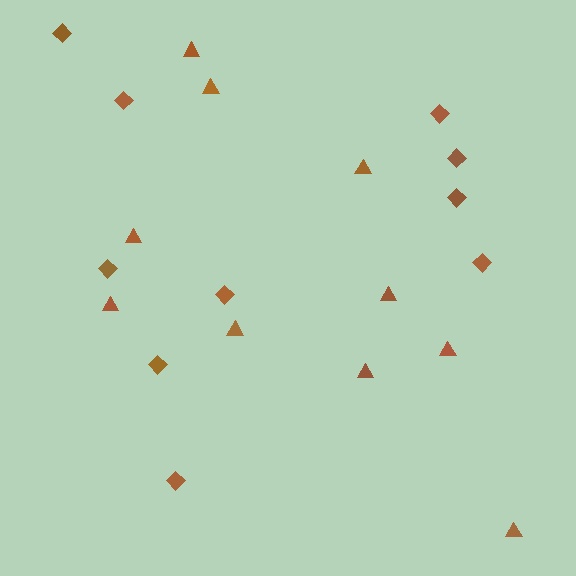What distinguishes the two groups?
There are 2 groups: one group of diamonds (10) and one group of triangles (10).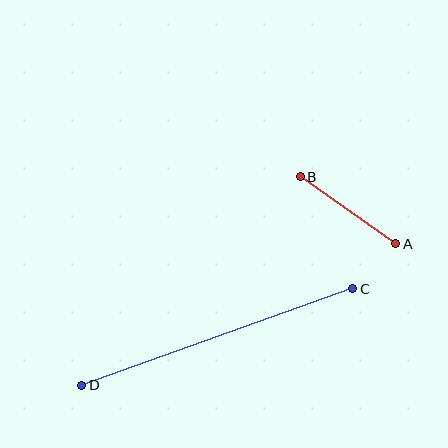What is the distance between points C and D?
The distance is approximately 287 pixels.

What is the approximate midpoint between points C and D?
The midpoint is at approximately (217, 337) pixels.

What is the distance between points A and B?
The distance is approximately 117 pixels.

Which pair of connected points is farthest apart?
Points C and D are farthest apart.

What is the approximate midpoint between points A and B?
The midpoint is at approximately (348, 210) pixels.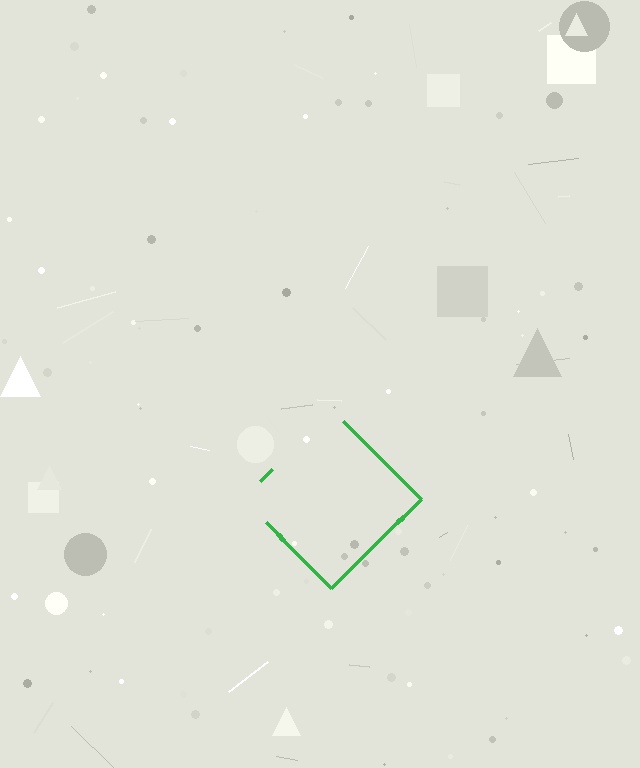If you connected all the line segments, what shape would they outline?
They would outline a diamond.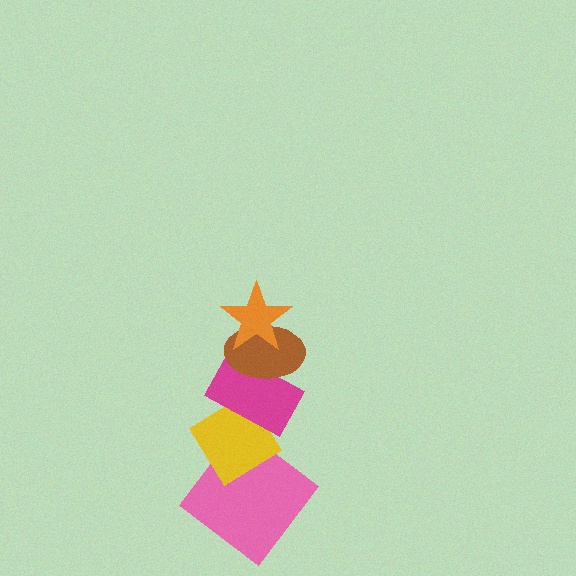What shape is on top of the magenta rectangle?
The brown ellipse is on top of the magenta rectangle.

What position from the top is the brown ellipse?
The brown ellipse is 2nd from the top.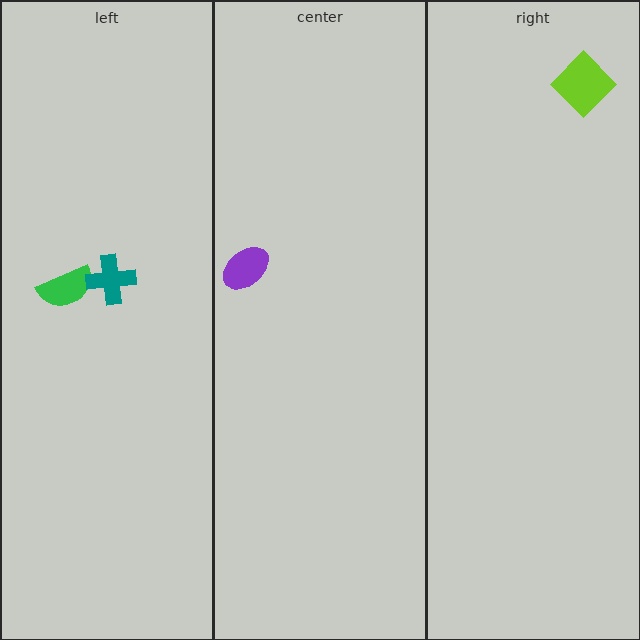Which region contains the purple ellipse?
The center region.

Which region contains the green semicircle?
The left region.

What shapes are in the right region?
The lime diamond.